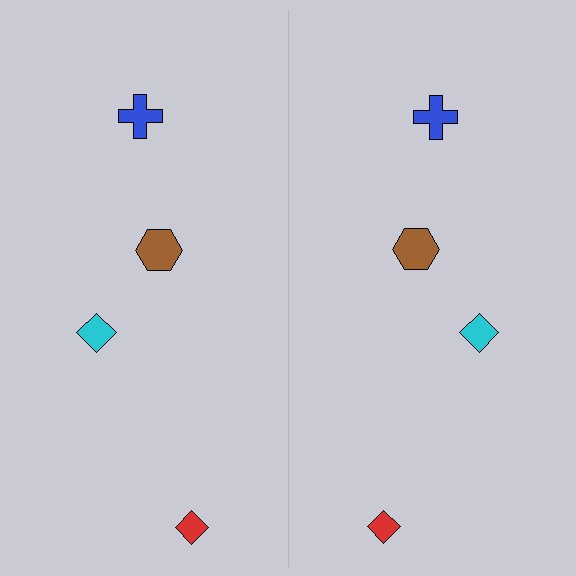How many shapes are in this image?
There are 8 shapes in this image.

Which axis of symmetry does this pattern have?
The pattern has a vertical axis of symmetry running through the center of the image.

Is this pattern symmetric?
Yes, this pattern has bilateral (reflection) symmetry.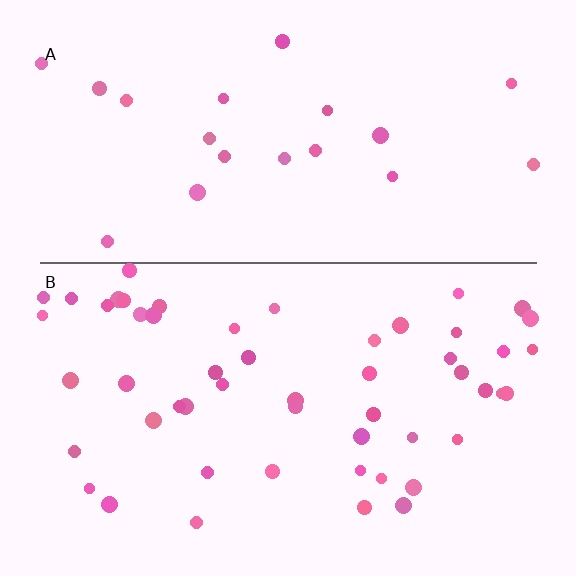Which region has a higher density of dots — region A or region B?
B (the bottom).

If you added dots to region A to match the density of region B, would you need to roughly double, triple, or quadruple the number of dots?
Approximately triple.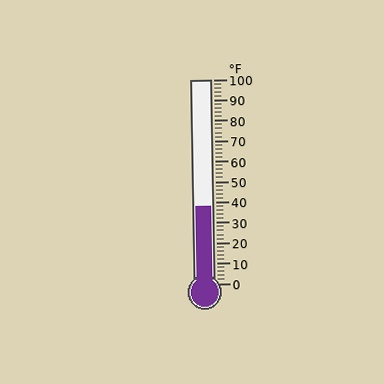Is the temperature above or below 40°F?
The temperature is below 40°F.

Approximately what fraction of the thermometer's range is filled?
The thermometer is filled to approximately 40% of its range.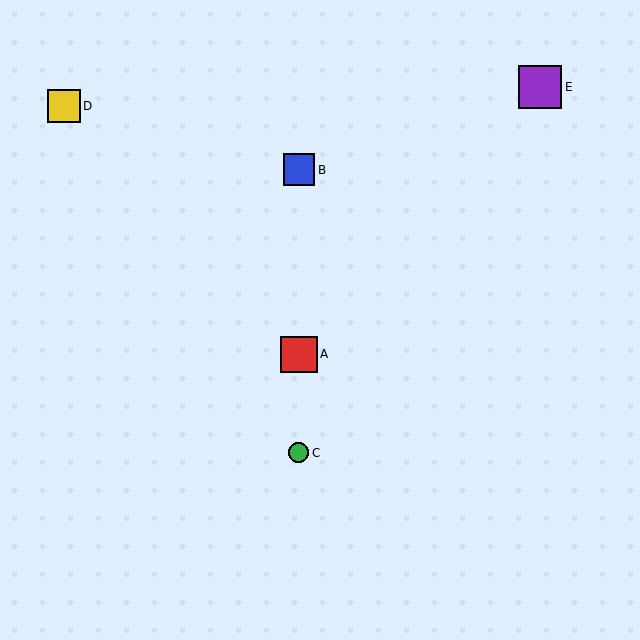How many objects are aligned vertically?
3 objects (A, B, C) are aligned vertically.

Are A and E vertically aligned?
No, A is at x≈299 and E is at x≈540.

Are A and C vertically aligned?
Yes, both are at x≈299.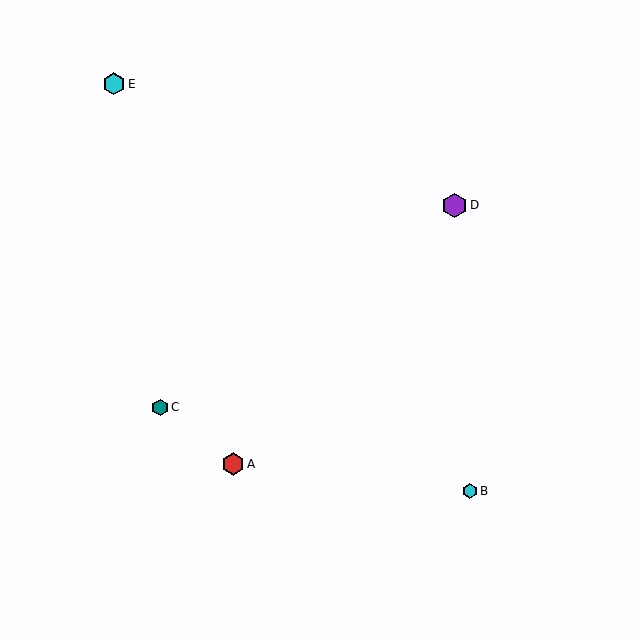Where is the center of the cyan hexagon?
The center of the cyan hexagon is at (470, 491).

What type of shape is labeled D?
Shape D is a purple hexagon.